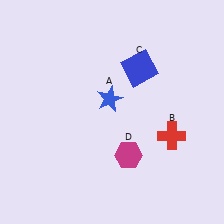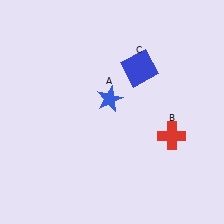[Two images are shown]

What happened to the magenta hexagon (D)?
The magenta hexagon (D) was removed in Image 2. It was in the bottom-right area of Image 1.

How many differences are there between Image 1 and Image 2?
There is 1 difference between the two images.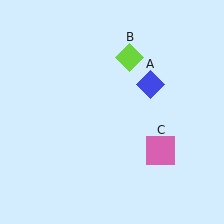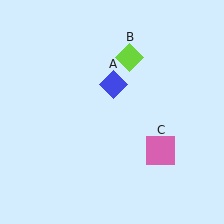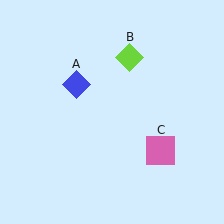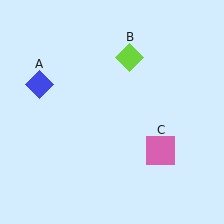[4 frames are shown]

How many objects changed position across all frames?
1 object changed position: blue diamond (object A).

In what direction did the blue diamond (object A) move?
The blue diamond (object A) moved left.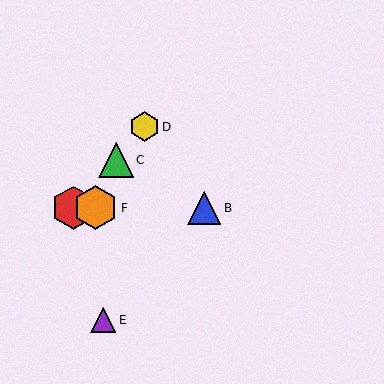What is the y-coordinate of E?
Object E is at y≈320.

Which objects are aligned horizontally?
Objects A, B, F are aligned horizontally.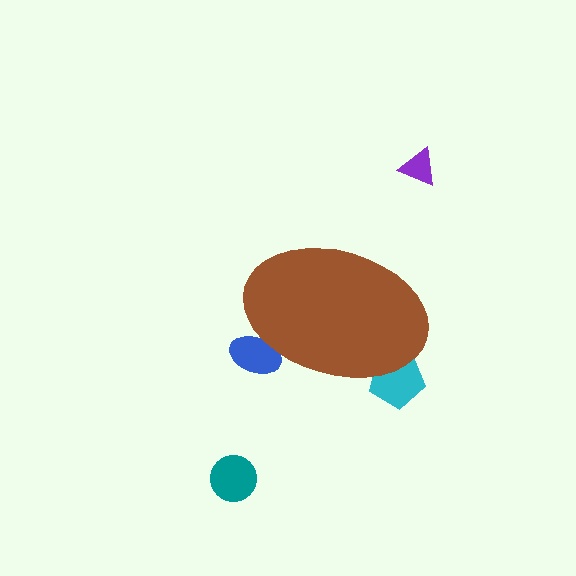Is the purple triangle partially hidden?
No, the purple triangle is fully visible.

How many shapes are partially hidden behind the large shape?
2 shapes are partially hidden.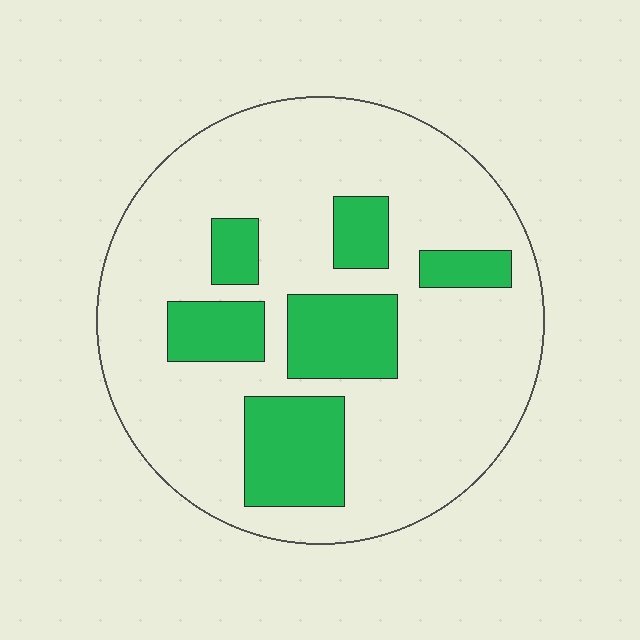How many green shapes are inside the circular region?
6.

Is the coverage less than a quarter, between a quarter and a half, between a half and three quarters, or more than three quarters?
Less than a quarter.